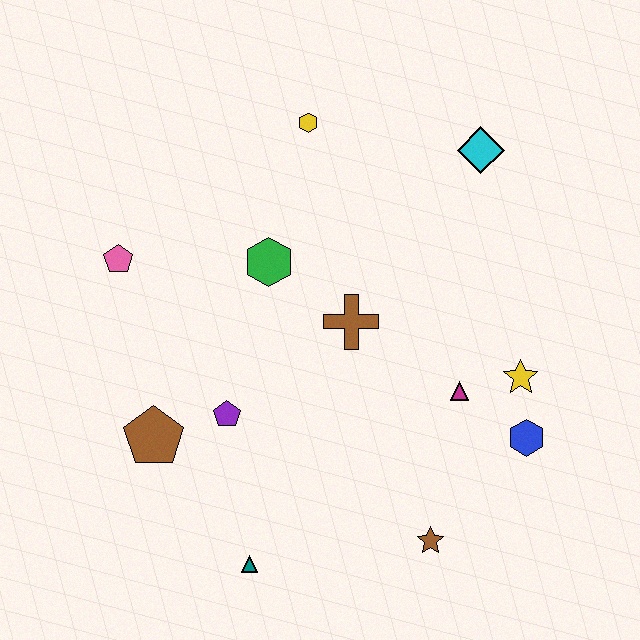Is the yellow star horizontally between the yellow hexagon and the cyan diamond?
No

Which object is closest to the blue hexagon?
The yellow star is closest to the blue hexagon.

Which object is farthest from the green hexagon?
The brown star is farthest from the green hexagon.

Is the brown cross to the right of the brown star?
No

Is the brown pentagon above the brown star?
Yes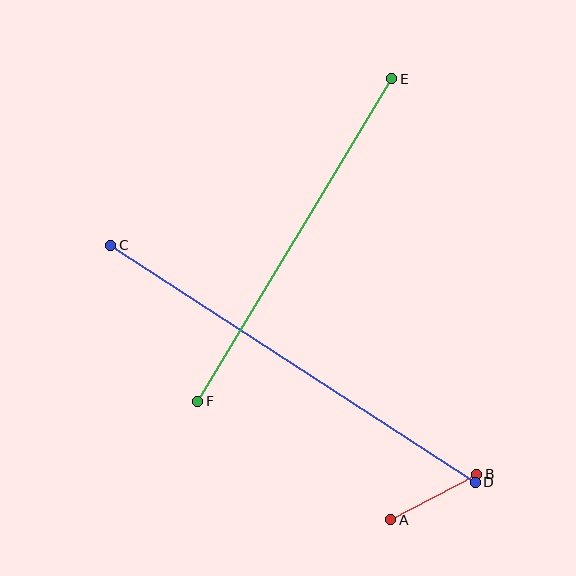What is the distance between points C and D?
The distance is approximately 435 pixels.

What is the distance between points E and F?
The distance is approximately 377 pixels.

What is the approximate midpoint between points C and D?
The midpoint is at approximately (293, 364) pixels.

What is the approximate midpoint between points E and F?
The midpoint is at approximately (295, 240) pixels.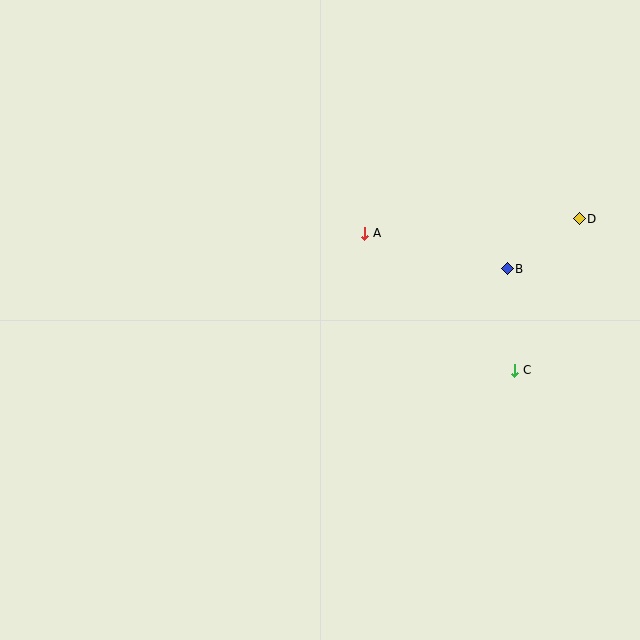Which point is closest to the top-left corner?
Point A is closest to the top-left corner.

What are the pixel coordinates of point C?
Point C is at (515, 370).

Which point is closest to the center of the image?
Point A at (365, 233) is closest to the center.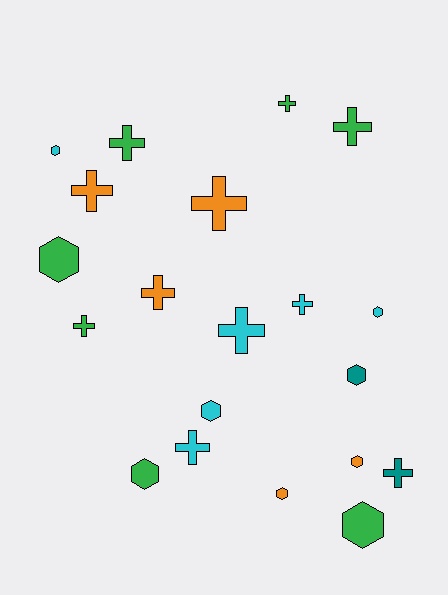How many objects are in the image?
There are 20 objects.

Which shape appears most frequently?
Cross, with 11 objects.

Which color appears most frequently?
Green, with 7 objects.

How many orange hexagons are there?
There are 2 orange hexagons.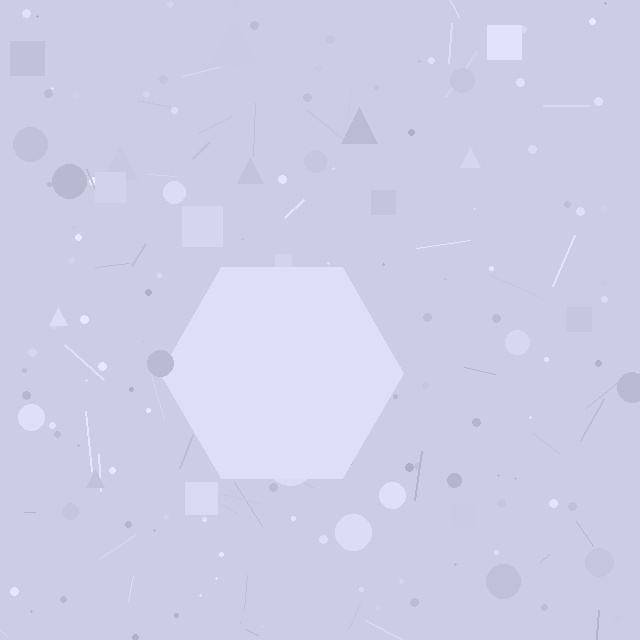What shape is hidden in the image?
A hexagon is hidden in the image.